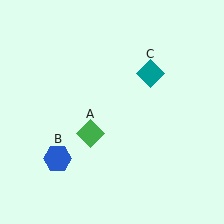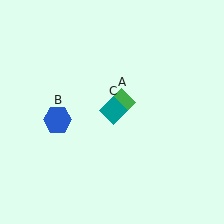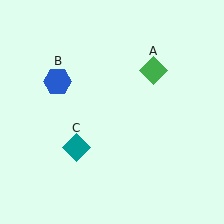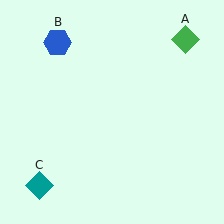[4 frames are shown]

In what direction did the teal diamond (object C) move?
The teal diamond (object C) moved down and to the left.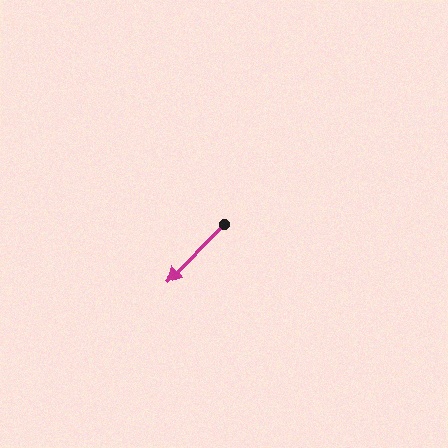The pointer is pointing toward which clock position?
Roughly 7 o'clock.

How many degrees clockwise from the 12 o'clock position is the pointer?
Approximately 224 degrees.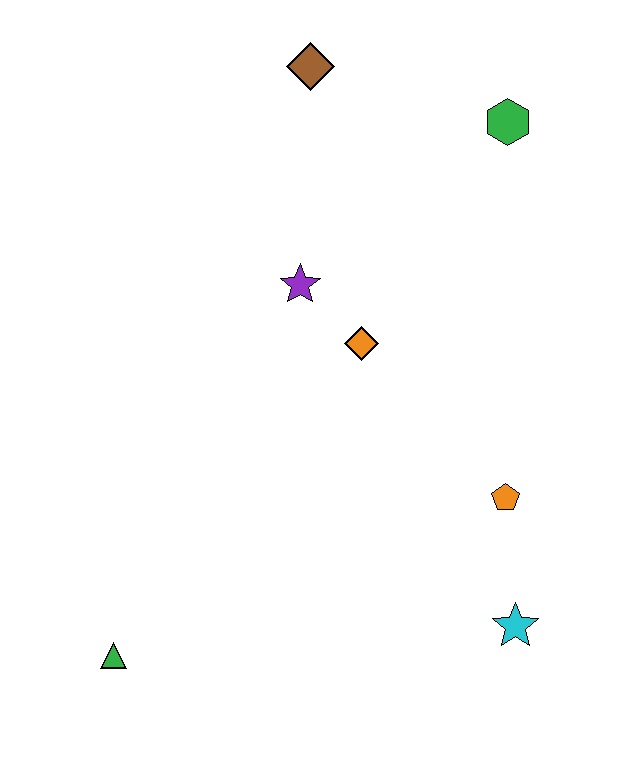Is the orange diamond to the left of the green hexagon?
Yes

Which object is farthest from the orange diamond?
The green triangle is farthest from the orange diamond.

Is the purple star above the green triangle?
Yes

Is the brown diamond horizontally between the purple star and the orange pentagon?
Yes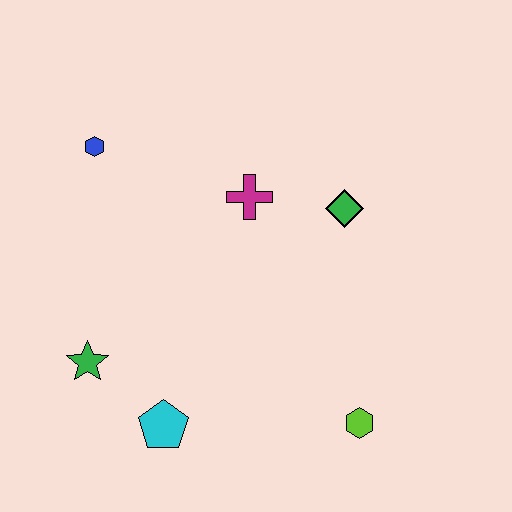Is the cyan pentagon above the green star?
No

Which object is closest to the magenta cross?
The green diamond is closest to the magenta cross.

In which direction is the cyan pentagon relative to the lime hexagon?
The cyan pentagon is to the left of the lime hexagon.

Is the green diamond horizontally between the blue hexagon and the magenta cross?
No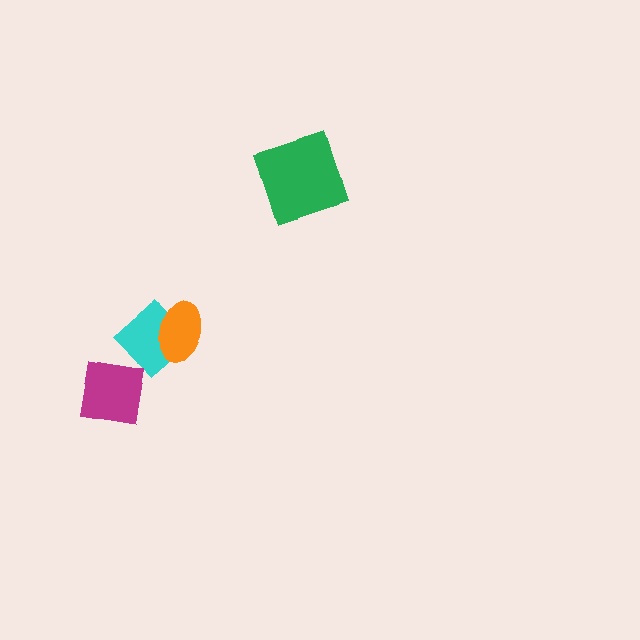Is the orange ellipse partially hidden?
No, no other shape covers it.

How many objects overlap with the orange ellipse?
1 object overlaps with the orange ellipse.